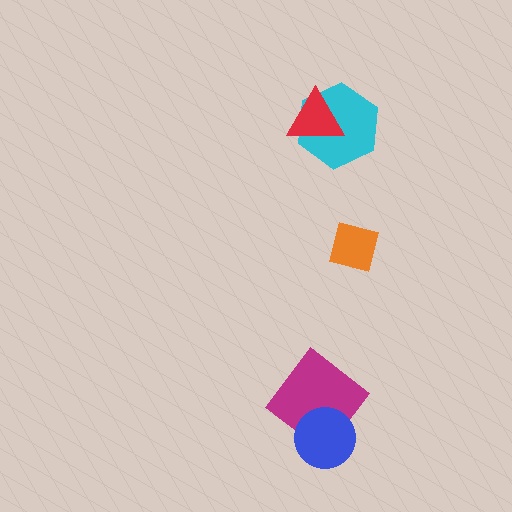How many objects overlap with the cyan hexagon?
1 object overlaps with the cyan hexagon.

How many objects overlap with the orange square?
0 objects overlap with the orange square.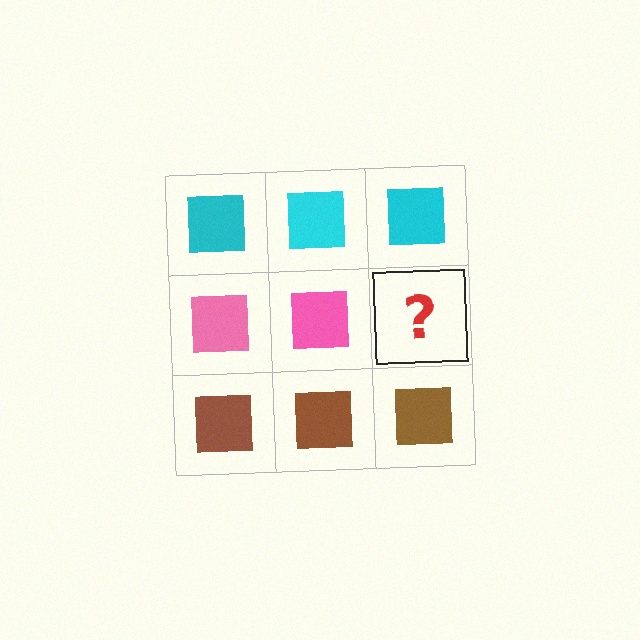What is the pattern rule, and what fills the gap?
The rule is that each row has a consistent color. The gap should be filled with a pink square.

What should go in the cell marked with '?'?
The missing cell should contain a pink square.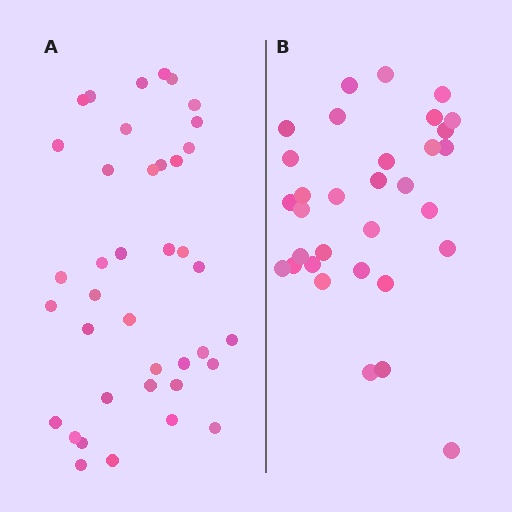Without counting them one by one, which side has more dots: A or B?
Region A (the left region) has more dots.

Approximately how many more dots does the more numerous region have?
Region A has roughly 8 or so more dots than region B.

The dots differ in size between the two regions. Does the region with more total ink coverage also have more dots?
No. Region B has more total ink coverage because its dots are larger, but region A actually contains more individual dots. Total area can be misleading — the number of items is what matters here.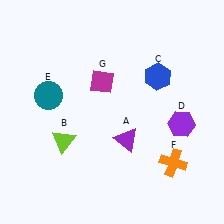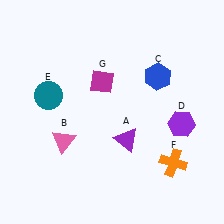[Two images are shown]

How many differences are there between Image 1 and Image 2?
There is 1 difference between the two images.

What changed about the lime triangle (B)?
In Image 1, B is lime. In Image 2, it changed to pink.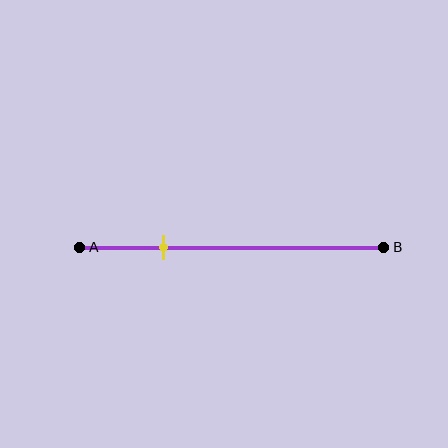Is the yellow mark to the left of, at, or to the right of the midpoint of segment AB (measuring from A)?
The yellow mark is to the left of the midpoint of segment AB.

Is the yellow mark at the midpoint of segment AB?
No, the mark is at about 25% from A, not at the 50% midpoint.